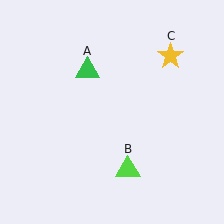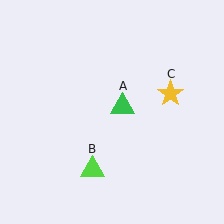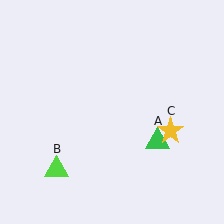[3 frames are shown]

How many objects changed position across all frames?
3 objects changed position: green triangle (object A), lime triangle (object B), yellow star (object C).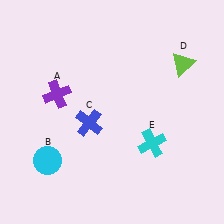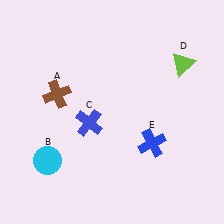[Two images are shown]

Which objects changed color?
A changed from purple to brown. E changed from cyan to blue.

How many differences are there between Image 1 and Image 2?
There are 2 differences between the two images.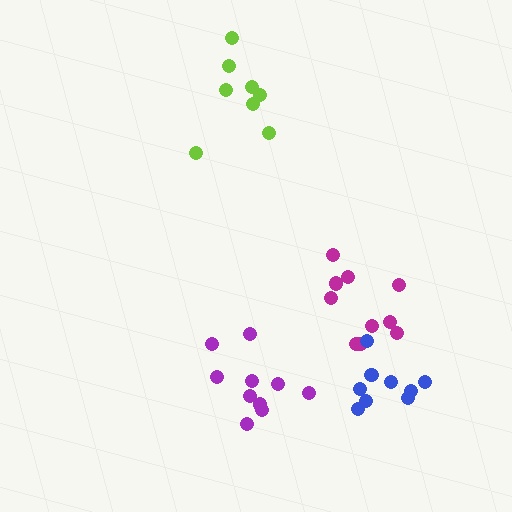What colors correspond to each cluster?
The clusters are colored: magenta, purple, lime, blue.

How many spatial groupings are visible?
There are 4 spatial groupings.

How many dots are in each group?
Group 1: 10 dots, Group 2: 10 dots, Group 3: 8 dots, Group 4: 9 dots (37 total).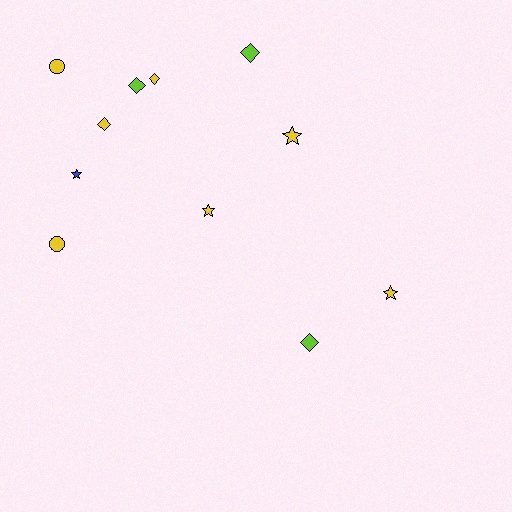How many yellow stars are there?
There are 3 yellow stars.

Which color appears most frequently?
Yellow, with 7 objects.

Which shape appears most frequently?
Diamond, with 5 objects.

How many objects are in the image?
There are 11 objects.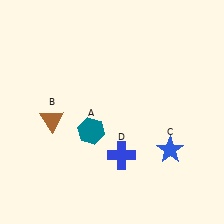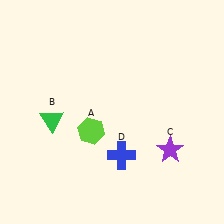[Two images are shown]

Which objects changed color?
A changed from teal to lime. B changed from brown to green. C changed from blue to purple.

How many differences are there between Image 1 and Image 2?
There are 3 differences between the two images.